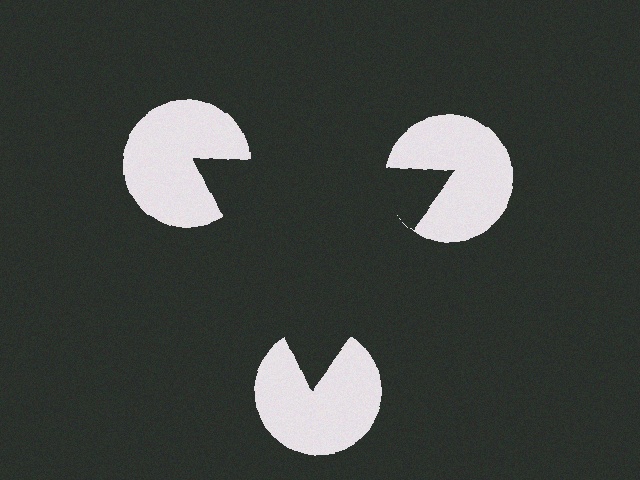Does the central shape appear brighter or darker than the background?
It typically appears slightly darker than the background, even though no actual brightness change is drawn.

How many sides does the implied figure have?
3 sides.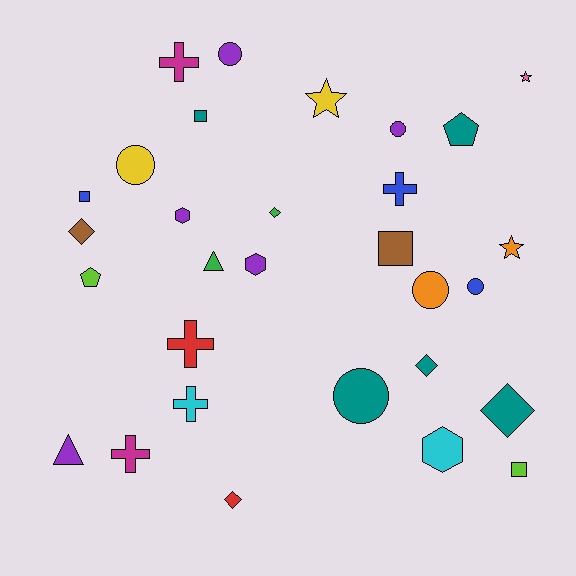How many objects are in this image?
There are 30 objects.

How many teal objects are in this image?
There are 5 teal objects.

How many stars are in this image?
There are 3 stars.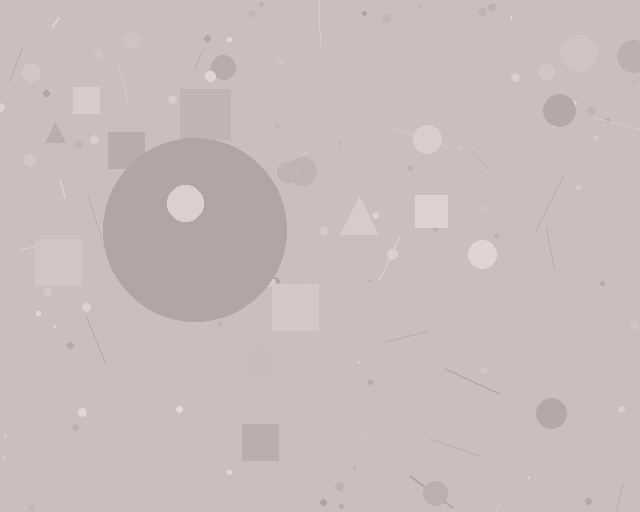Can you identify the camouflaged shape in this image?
The camouflaged shape is a circle.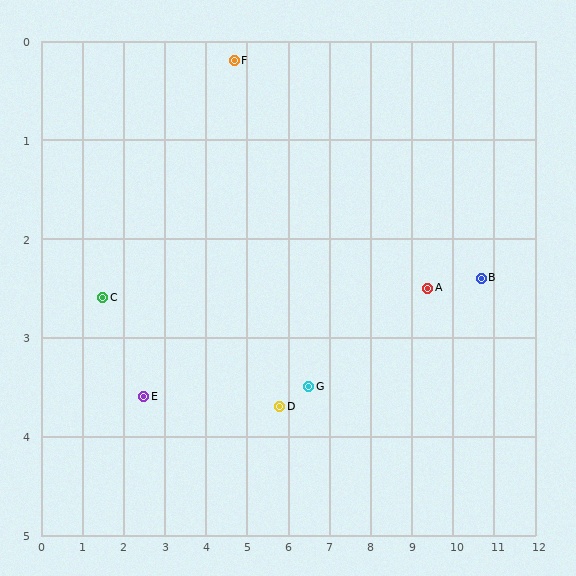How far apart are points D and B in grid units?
Points D and B are about 5.1 grid units apart.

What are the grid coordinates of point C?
Point C is at approximately (1.5, 2.6).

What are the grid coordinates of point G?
Point G is at approximately (6.5, 3.5).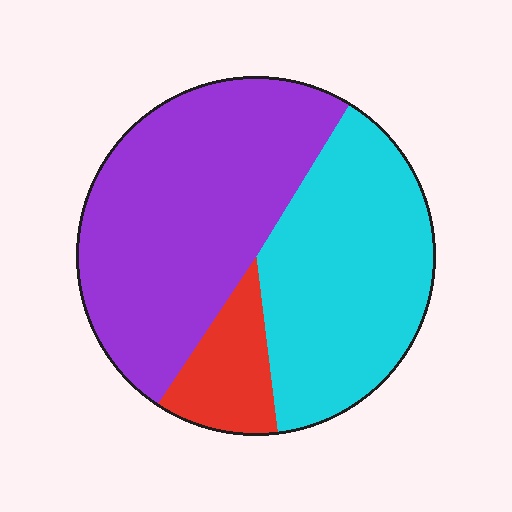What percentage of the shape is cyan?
Cyan takes up about two fifths (2/5) of the shape.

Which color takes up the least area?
Red, at roughly 10%.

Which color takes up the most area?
Purple, at roughly 50%.